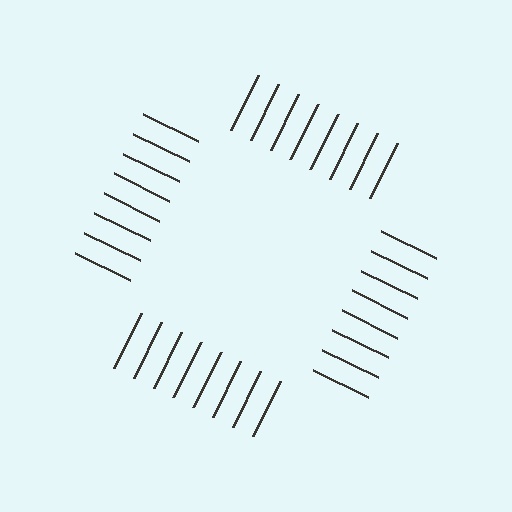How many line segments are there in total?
32 — 8 along each of the 4 edges.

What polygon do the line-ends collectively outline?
An illusory square — the line segments terminate on its edges but no continuous stroke is drawn.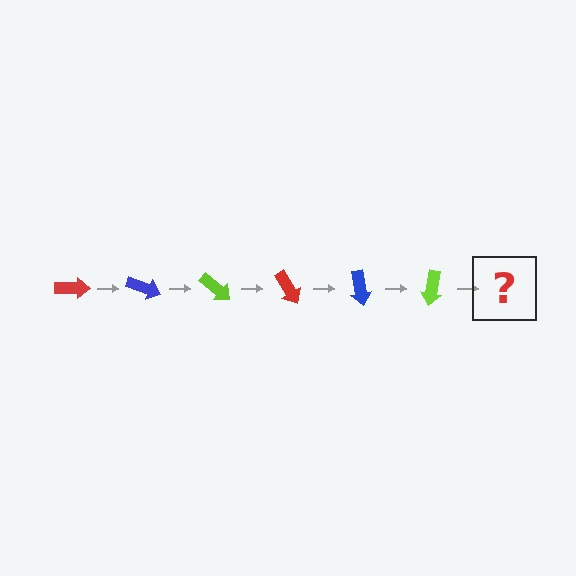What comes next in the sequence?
The next element should be a red arrow, rotated 120 degrees from the start.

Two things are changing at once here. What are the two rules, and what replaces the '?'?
The two rules are that it rotates 20 degrees each step and the color cycles through red, blue, and lime. The '?' should be a red arrow, rotated 120 degrees from the start.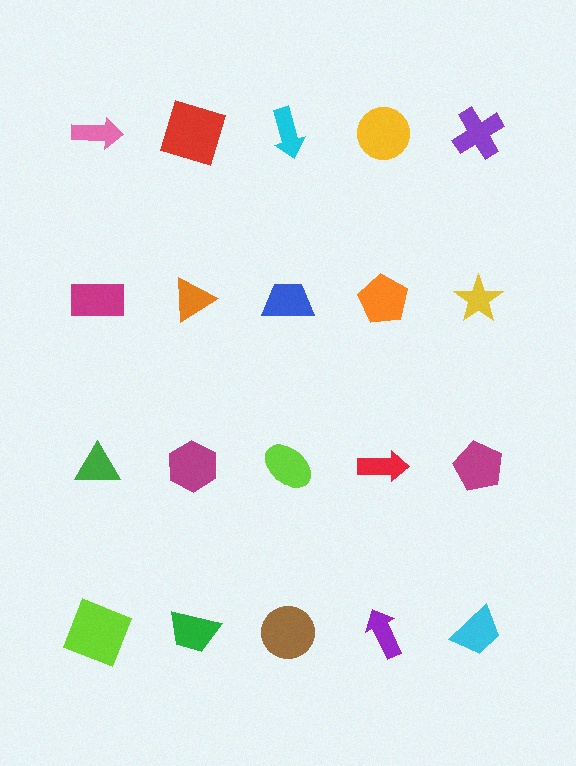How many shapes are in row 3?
5 shapes.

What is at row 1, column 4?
A yellow circle.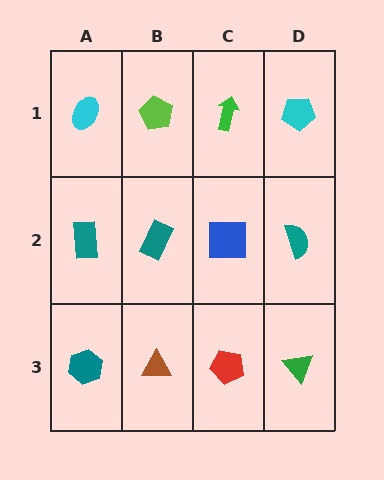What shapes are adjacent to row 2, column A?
A cyan ellipse (row 1, column A), a teal hexagon (row 3, column A), a teal rectangle (row 2, column B).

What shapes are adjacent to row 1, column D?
A teal semicircle (row 2, column D), a green arrow (row 1, column C).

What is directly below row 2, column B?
A brown triangle.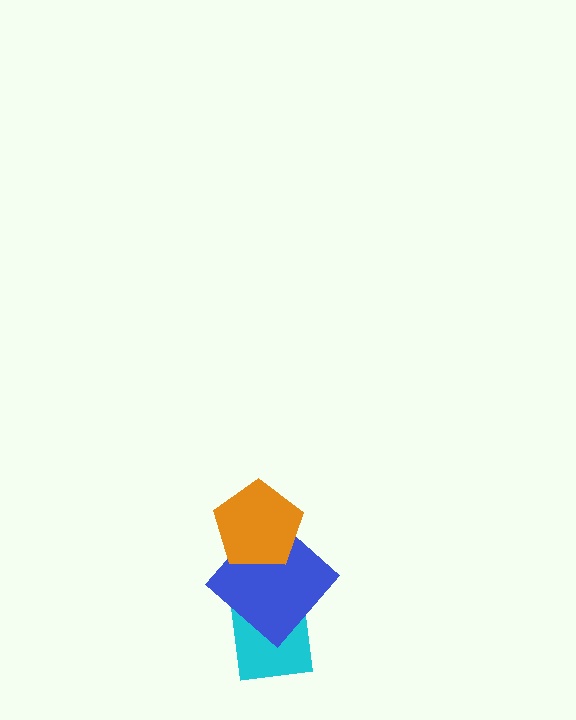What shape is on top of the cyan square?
The blue diamond is on top of the cyan square.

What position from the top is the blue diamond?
The blue diamond is 2nd from the top.